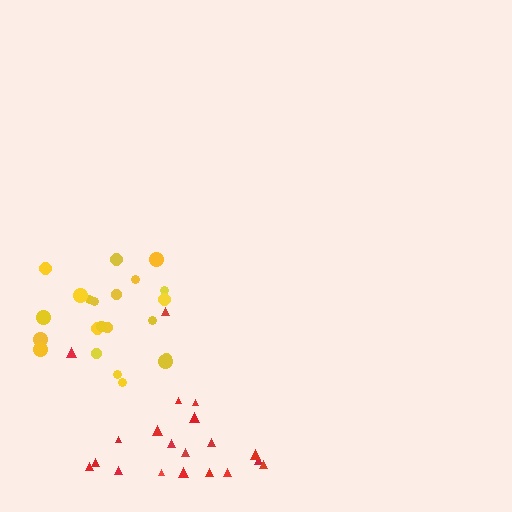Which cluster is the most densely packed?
Yellow.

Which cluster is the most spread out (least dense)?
Red.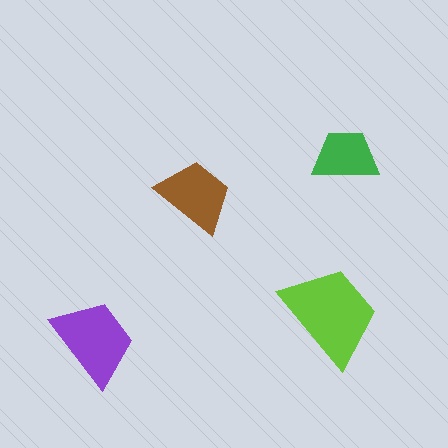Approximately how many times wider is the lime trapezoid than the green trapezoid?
About 1.5 times wider.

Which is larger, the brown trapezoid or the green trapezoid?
The brown one.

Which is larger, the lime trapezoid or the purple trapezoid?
The lime one.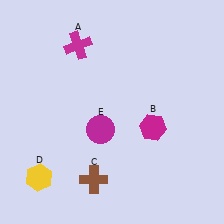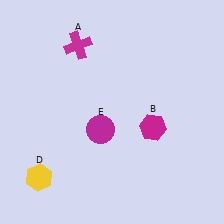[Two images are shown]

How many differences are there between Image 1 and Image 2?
There is 1 difference between the two images.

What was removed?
The brown cross (C) was removed in Image 2.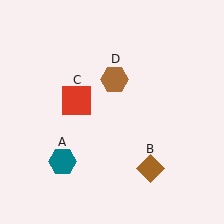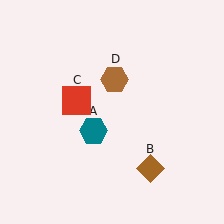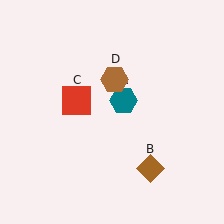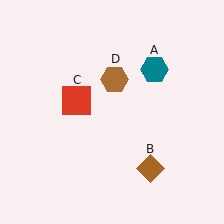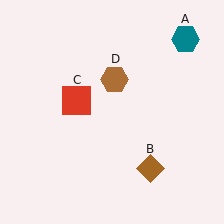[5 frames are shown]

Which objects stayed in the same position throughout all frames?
Brown diamond (object B) and red square (object C) and brown hexagon (object D) remained stationary.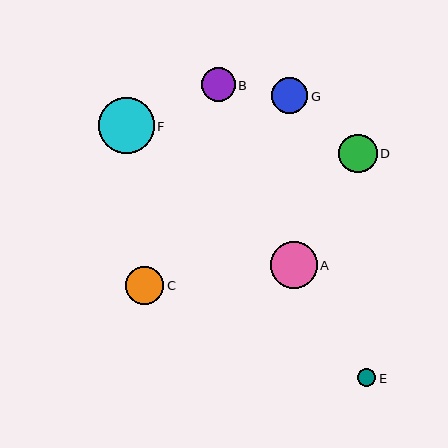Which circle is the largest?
Circle F is the largest with a size of approximately 56 pixels.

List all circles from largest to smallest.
From largest to smallest: F, A, C, D, G, B, E.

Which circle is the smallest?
Circle E is the smallest with a size of approximately 18 pixels.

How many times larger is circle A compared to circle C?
Circle A is approximately 1.2 times the size of circle C.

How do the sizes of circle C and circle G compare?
Circle C and circle G are approximately the same size.